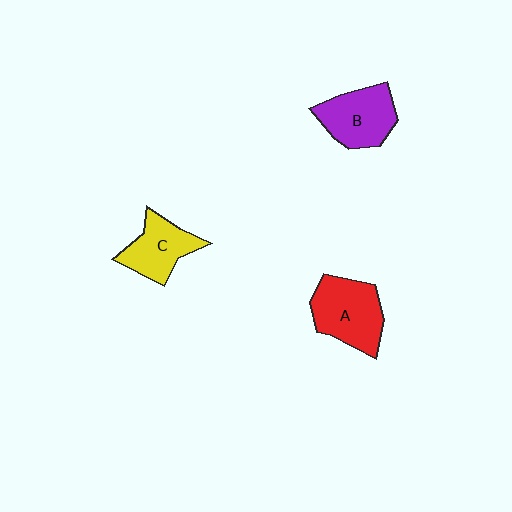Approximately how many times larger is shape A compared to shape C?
Approximately 1.3 times.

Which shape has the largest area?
Shape A (red).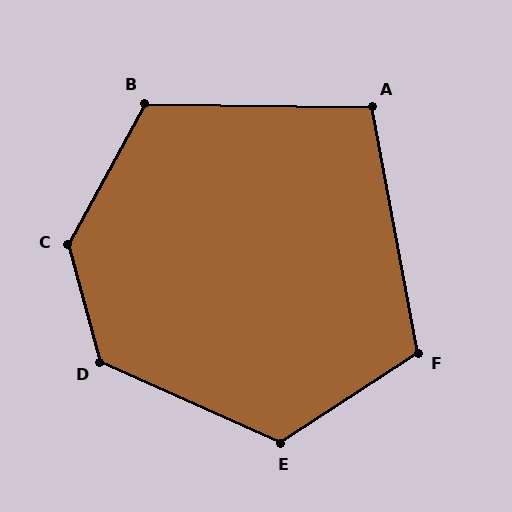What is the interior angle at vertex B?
Approximately 118 degrees (obtuse).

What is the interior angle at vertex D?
Approximately 129 degrees (obtuse).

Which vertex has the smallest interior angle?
A, at approximately 101 degrees.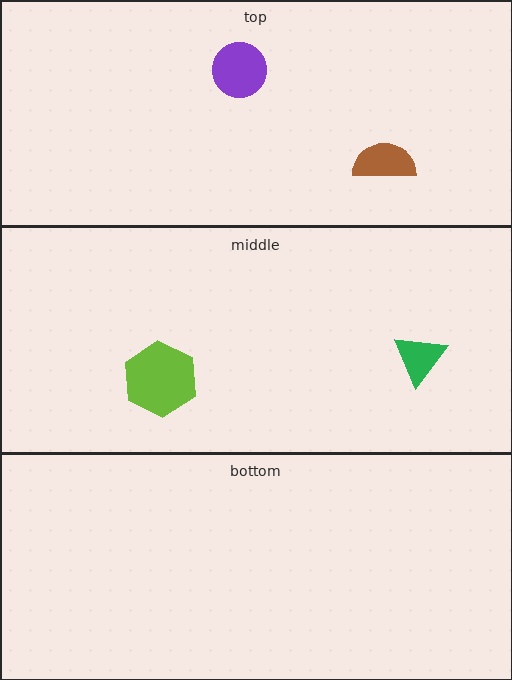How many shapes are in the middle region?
2.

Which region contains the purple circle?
The top region.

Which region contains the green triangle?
The middle region.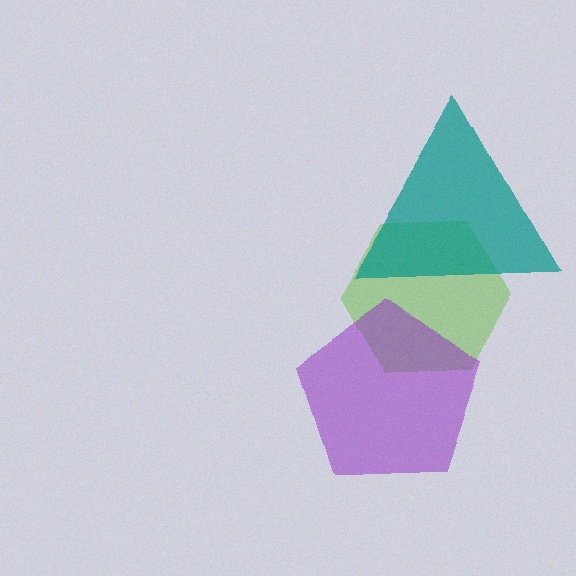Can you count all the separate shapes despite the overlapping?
Yes, there are 3 separate shapes.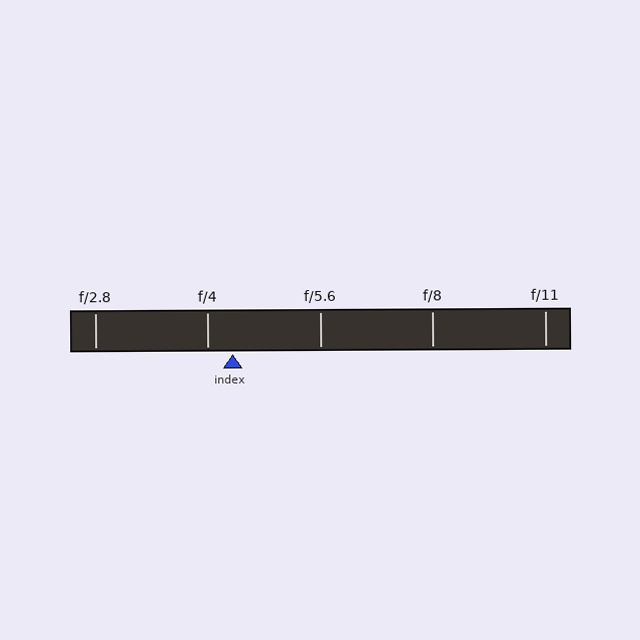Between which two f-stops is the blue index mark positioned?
The index mark is between f/4 and f/5.6.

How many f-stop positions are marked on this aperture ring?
There are 5 f-stop positions marked.